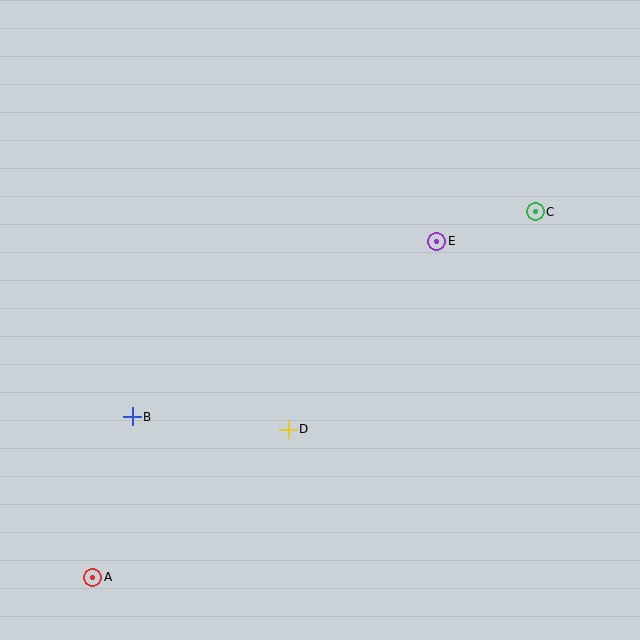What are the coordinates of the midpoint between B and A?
The midpoint between B and A is at (113, 497).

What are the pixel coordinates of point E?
Point E is at (437, 241).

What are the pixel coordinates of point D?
Point D is at (288, 429).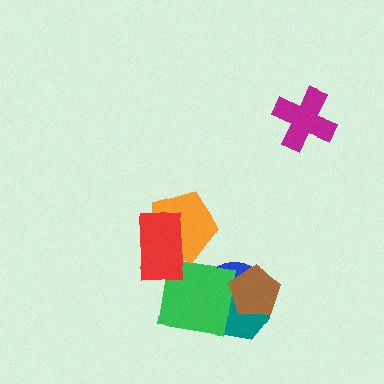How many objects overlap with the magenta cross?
0 objects overlap with the magenta cross.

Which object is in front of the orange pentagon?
The red rectangle is in front of the orange pentagon.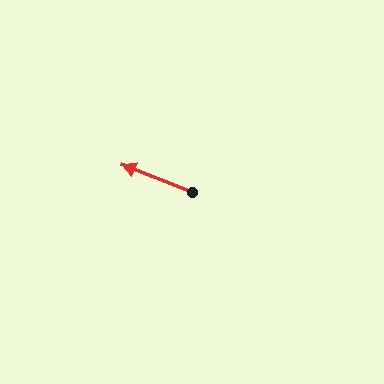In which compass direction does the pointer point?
West.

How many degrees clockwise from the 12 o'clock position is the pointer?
Approximately 291 degrees.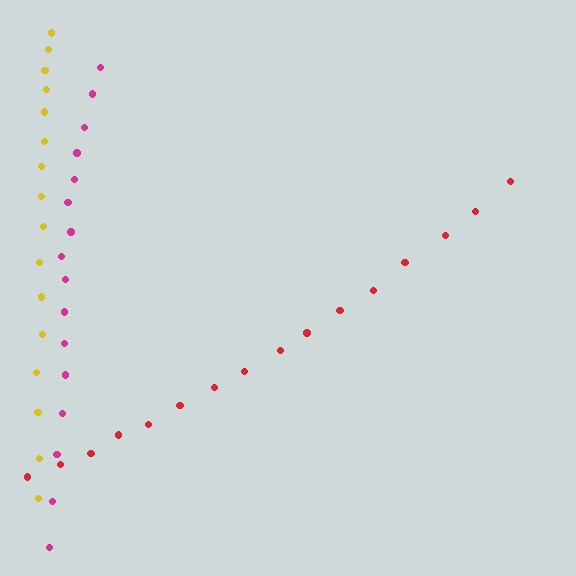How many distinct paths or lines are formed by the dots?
There are 3 distinct paths.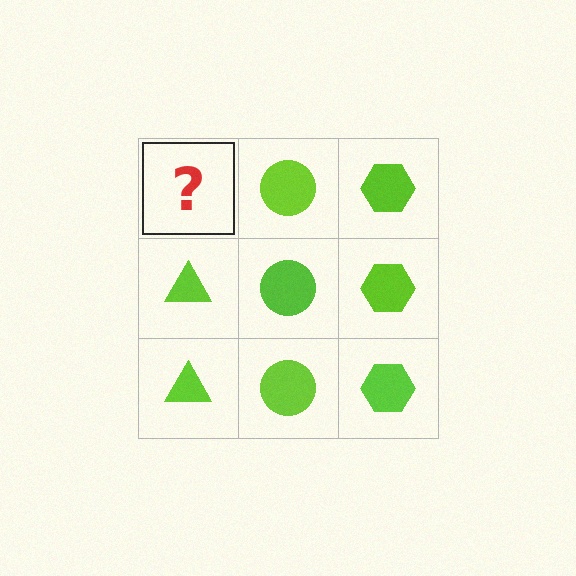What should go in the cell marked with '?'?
The missing cell should contain a lime triangle.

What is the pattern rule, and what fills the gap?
The rule is that each column has a consistent shape. The gap should be filled with a lime triangle.